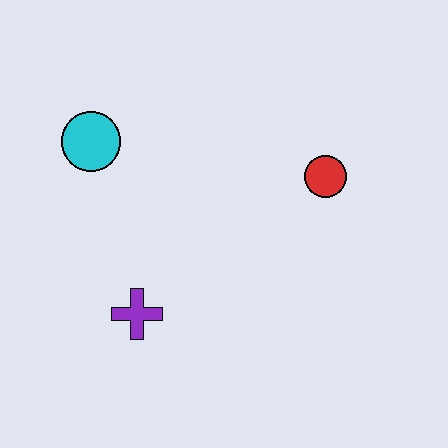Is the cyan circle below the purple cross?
No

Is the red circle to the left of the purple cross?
No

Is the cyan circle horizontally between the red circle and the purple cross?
No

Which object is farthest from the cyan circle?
The red circle is farthest from the cyan circle.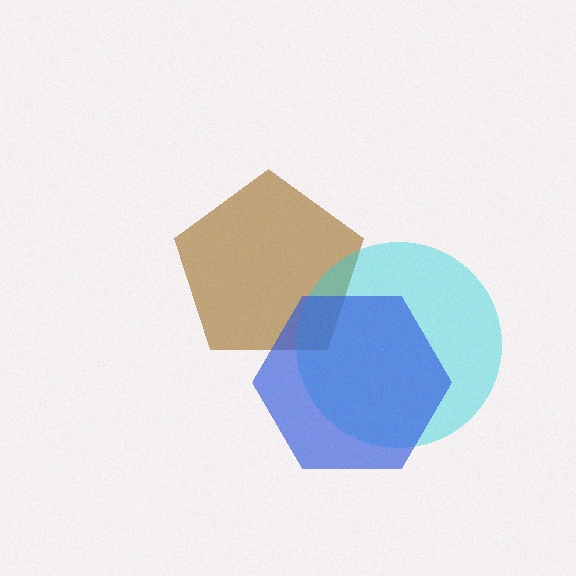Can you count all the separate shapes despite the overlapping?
Yes, there are 3 separate shapes.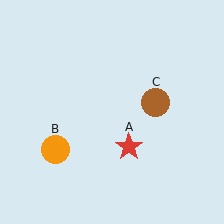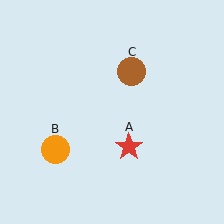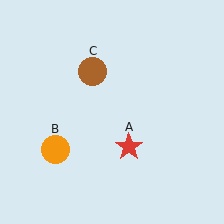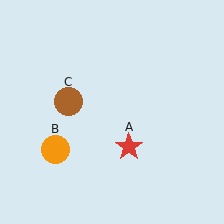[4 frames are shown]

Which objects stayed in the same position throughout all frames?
Red star (object A) and orange circle (object B) remained stationary.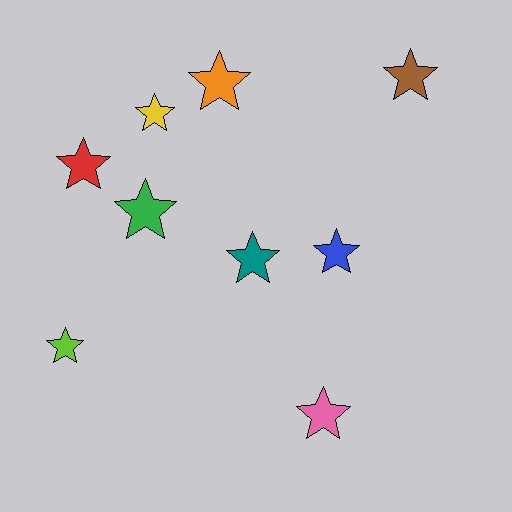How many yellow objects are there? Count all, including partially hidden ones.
There is 1 yellow object.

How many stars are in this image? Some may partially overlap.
There are 9 stars.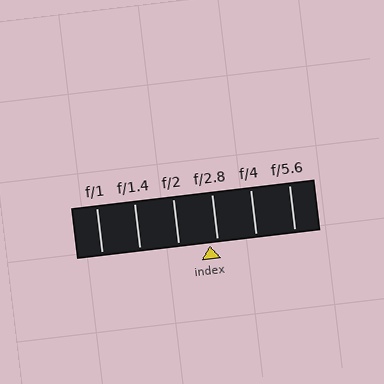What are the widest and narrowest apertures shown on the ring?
The widest aperture shown is f/1 and the narrowest is f/5.6.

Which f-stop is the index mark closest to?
The index mark is closest to f/2.8.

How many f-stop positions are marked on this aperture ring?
There are 6 f-stop positions marked.